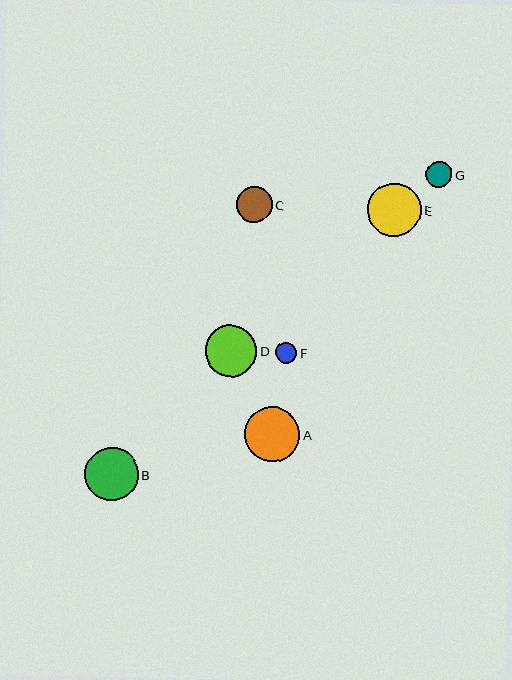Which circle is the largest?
Circle A is the largest with a size of approximately 55 pixels.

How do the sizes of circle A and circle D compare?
Circle A and circle D are approximately the same size.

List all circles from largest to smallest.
From largest to smallest: A, B, E, D, C, G, F.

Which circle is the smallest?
Circle F is the smallest with a size of approximately 21 pixels.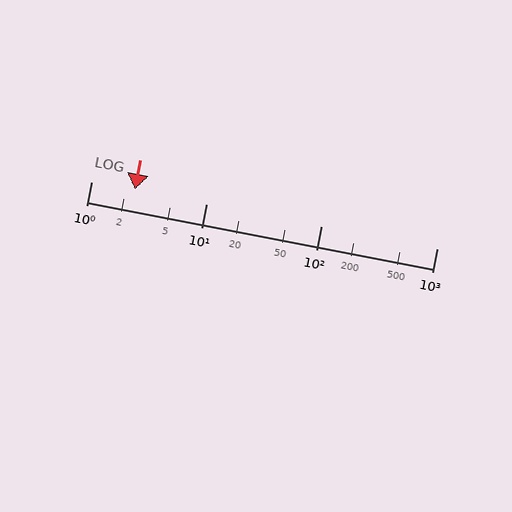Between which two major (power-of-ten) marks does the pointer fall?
The pointer is between 1 and 10.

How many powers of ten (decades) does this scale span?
The scale spans 3 decades, from 1 to 1000.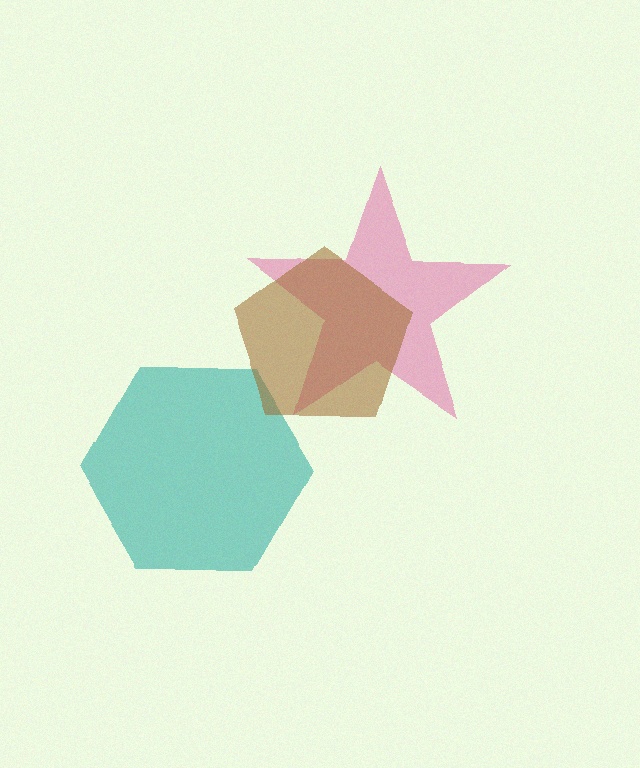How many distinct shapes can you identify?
There are 3 distinct shapes: a teal hexagon, a pink star, a brown pentagon.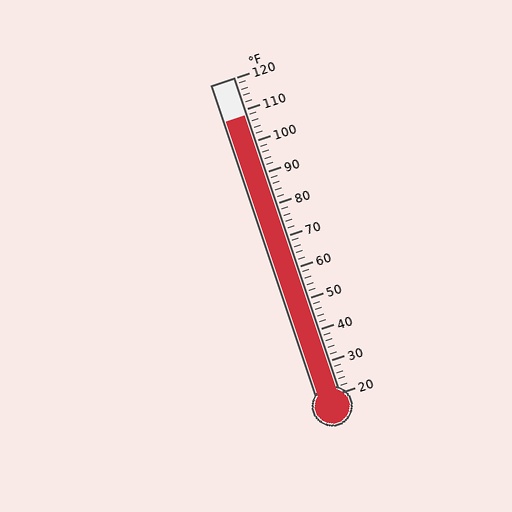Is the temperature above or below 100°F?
The temperature is above 100°F.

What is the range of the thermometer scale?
The thermometer scale ranges from 20°F to 120°F.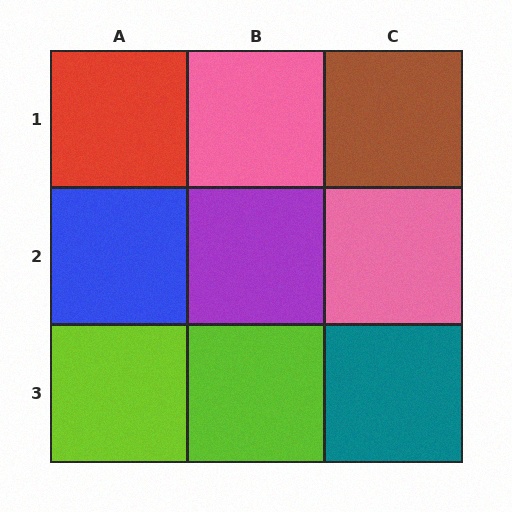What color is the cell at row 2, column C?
Pink.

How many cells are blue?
1 cell is blue.